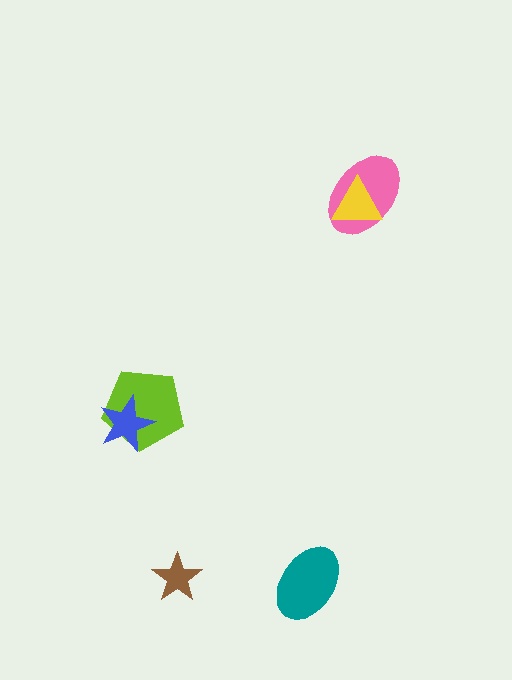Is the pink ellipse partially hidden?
Yes, it is partially covered by another shape.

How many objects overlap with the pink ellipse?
1 object overlaps with the pink ellipse.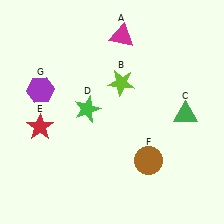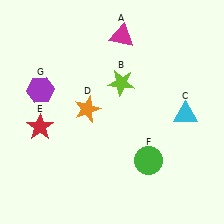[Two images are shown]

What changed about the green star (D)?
In Image 1, D is green. In Image 2, it changed to orange.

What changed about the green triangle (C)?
In Image 1, C is green. In Image 2, it changed to cyan.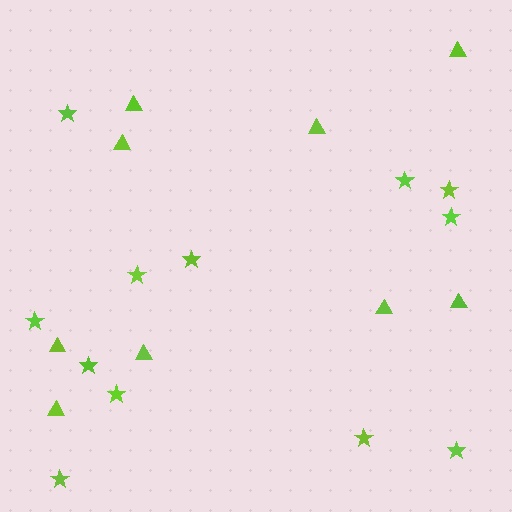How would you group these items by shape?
There are 2 groups: one group of stars (12) and one group of triangles (9).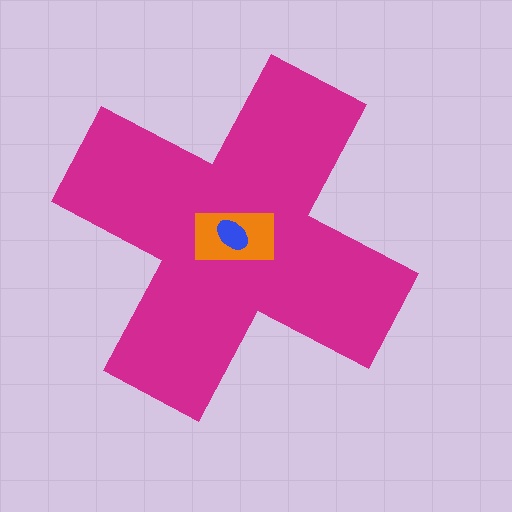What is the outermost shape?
The magenta cross.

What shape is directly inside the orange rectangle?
The blue ellipse.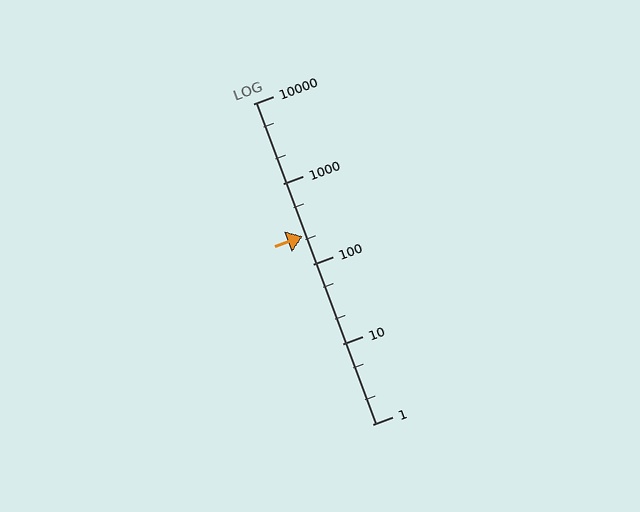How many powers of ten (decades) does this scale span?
The scale spans 4 decades, from 1 to 10000.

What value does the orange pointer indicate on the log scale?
The pointer indicates approximately 220.